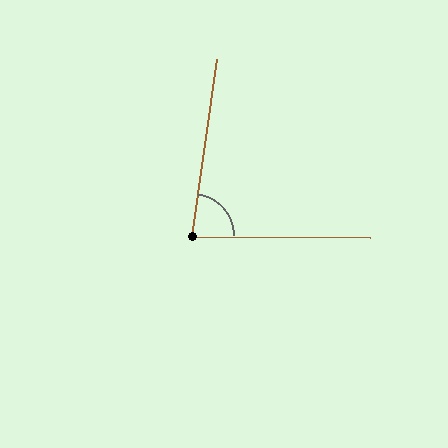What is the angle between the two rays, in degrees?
Approximately 82 degrees.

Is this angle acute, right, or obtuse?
It is acute.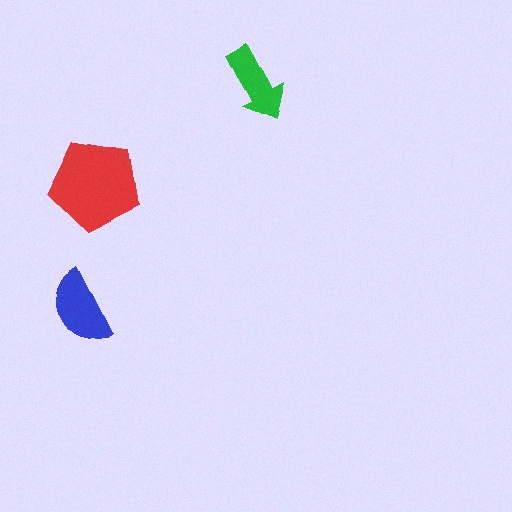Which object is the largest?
The red pentagon.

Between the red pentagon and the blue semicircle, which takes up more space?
The red pentagon.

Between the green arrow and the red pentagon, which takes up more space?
The red pentagon.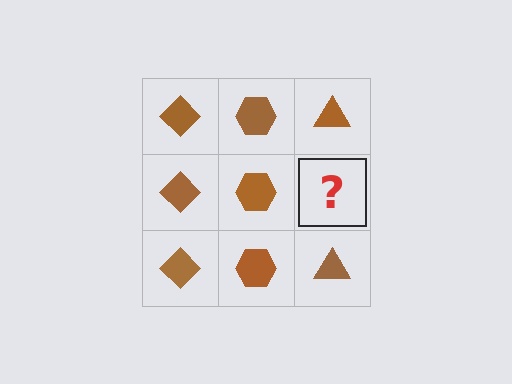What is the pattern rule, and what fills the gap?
The rule is that each column has a consistent shape. The gap should be filled with a brown triangle.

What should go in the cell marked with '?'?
The missing cell should contain a brown triangle.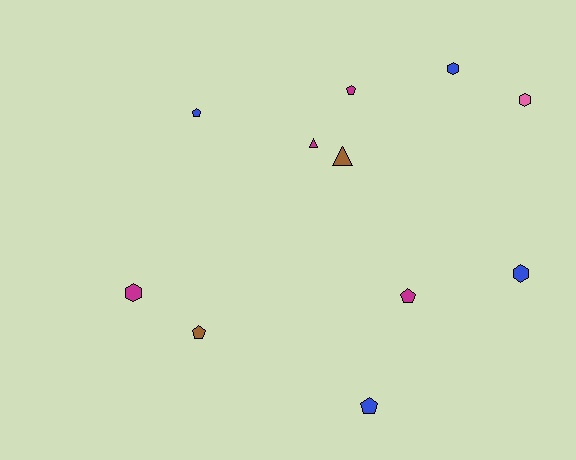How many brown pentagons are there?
There is 1 brown pentagon.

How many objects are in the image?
There are 11 objects.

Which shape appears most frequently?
Pentagon, with 5 objects.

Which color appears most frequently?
Blue, with 4 objects.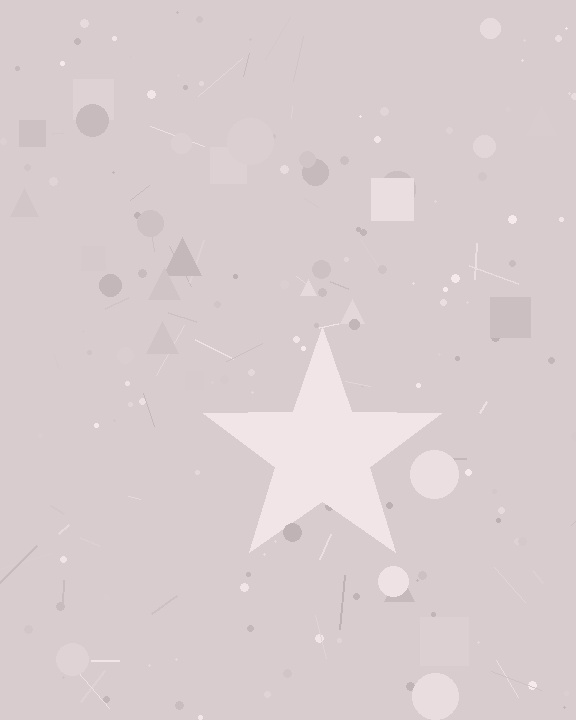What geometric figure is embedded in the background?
A star is embedded in the background.